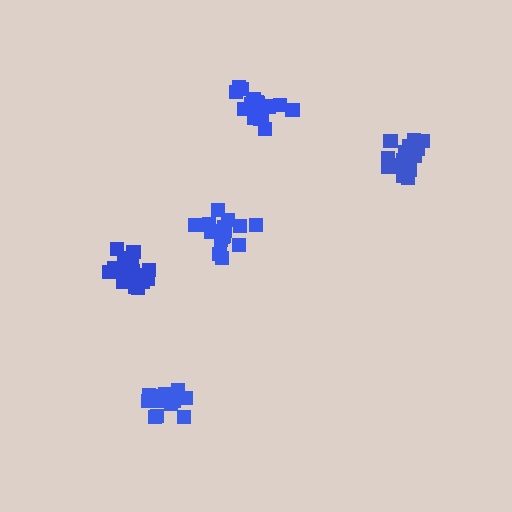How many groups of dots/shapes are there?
There are 5 groups.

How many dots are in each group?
Group 1: 15 dots, Group 2: 20 dots, Group 3: 15 dots, Group 4: 19 dots, Group 5: 18 dots (87 total).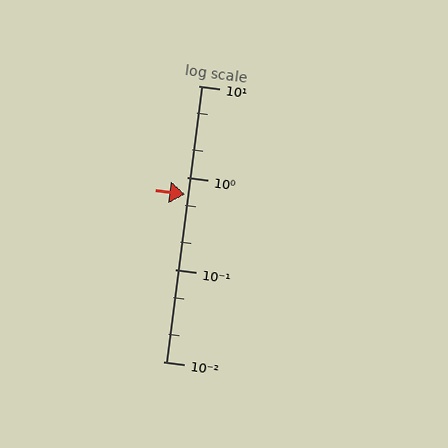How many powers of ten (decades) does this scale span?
The scale spans 3 decades, from 0.01 to 10.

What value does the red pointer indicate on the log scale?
The pointer indicates approximately 0.66.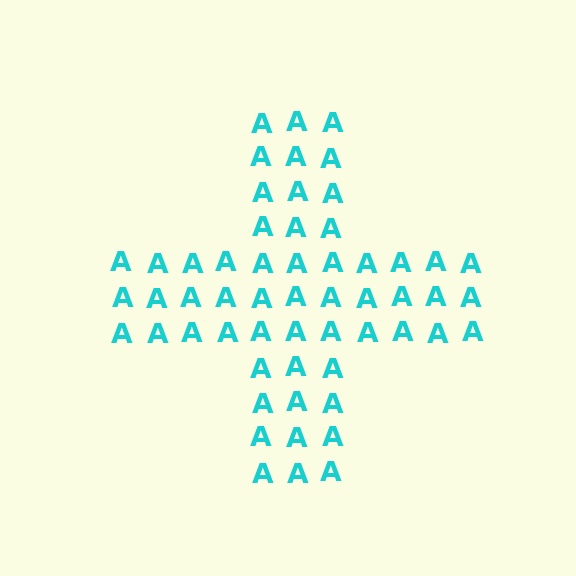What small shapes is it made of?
It is made of small letter A's.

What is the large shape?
The large shape is a cross.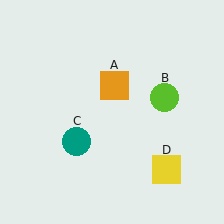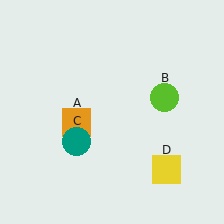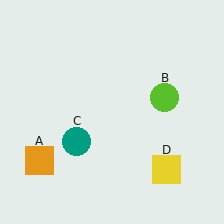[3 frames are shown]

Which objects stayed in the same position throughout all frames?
Lime circle (object B) and teal circle (object C) and yellow square (object D) remained stationary.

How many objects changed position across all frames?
1 object changed position: orange square (object A).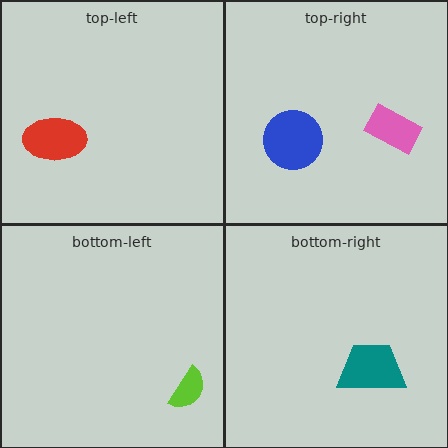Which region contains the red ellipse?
The top-left region.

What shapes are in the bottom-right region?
The teal trapezoid.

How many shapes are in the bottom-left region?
1.